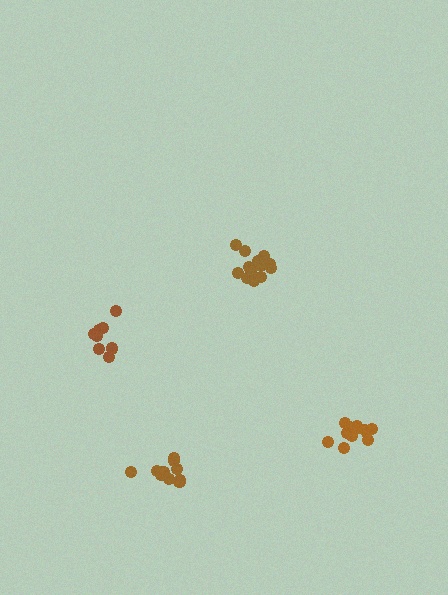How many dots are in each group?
Group 1: 8 dots, Group 2: 13 dots, Group 3: 10 dots, Group 4: 12 dots (43 total).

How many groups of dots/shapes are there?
There are 4 groups.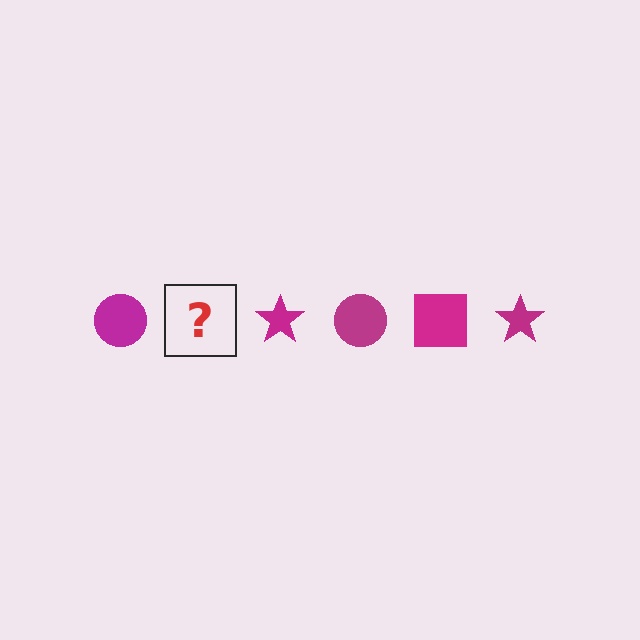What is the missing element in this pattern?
The missing element is a magenta square.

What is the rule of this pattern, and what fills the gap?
The rule is that the pattern cycles through circle, square, star shapes in magenta. The gap should be filled with a magenta square.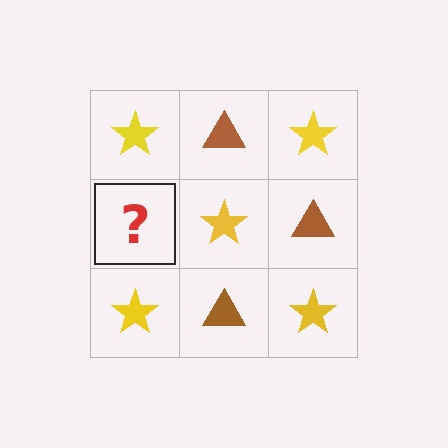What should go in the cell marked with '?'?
The missing cell should contain a brown triangle.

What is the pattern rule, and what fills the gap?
The rule is that it alternates yellow star and brown triangle in a checkerboard pattern. The gap should be filled with a brown triangle.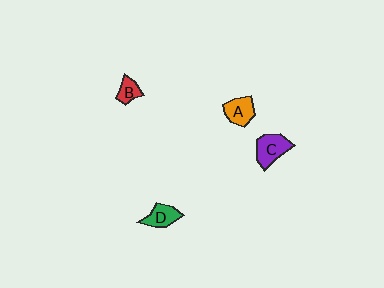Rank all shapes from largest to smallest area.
From largest to smallest: C (purple), A (orange), D (green), B (red).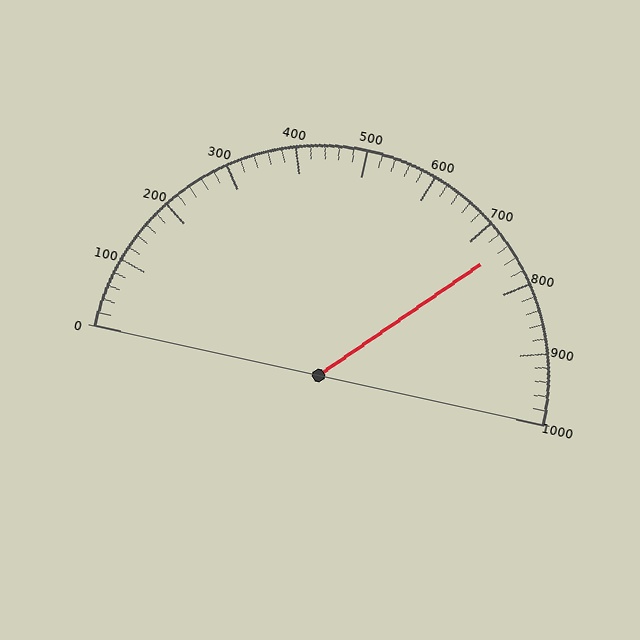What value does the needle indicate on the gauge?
The needle indicates approximately 740.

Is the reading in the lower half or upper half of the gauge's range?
The reading is in the upper half of the range (0 to 1000).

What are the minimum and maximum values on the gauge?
The gauge ranges from 0 to 1000.